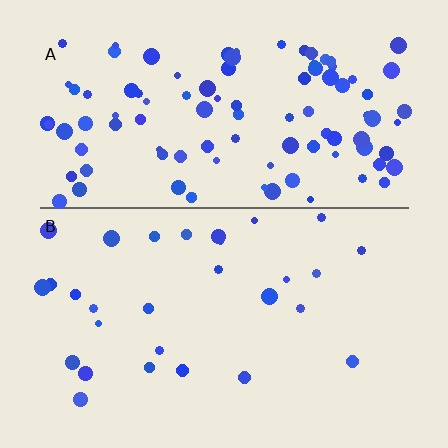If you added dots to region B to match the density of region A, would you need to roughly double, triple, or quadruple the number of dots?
Approximately quadruple.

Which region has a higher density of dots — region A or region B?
A (the top).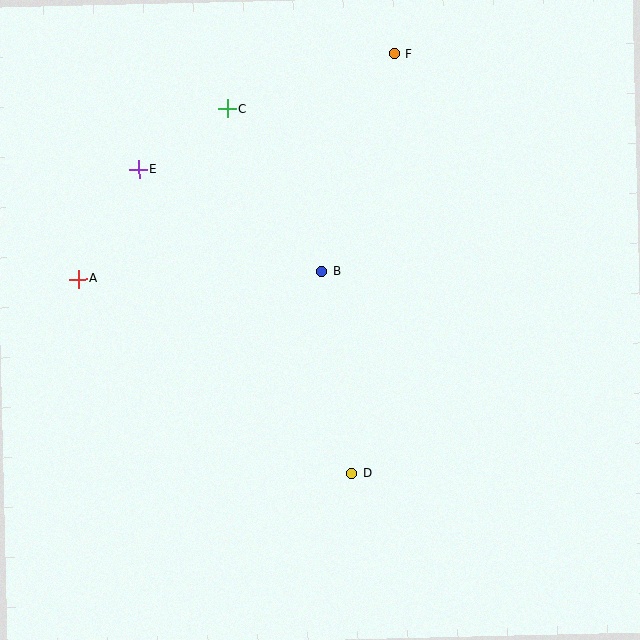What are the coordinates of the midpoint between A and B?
The midpoint between A and B is at (200, 275).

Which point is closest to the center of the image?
Point B at (322, 271) is closest to the center.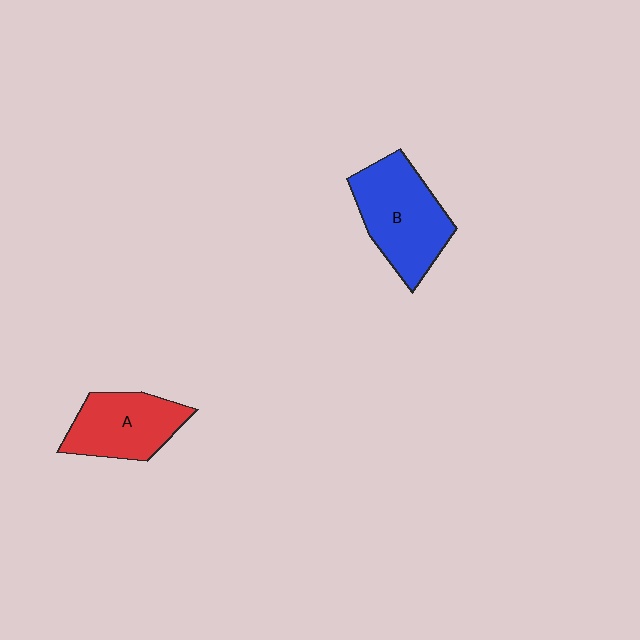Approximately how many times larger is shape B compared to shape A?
Approximately 1.2 times.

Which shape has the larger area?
Shape B (blue).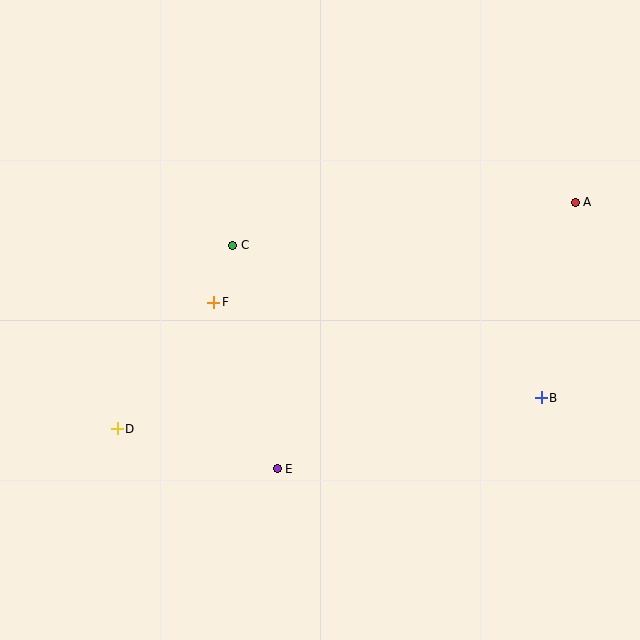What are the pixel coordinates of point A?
Point A is at (575, 202).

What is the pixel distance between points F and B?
The distance between F and B is 341 pixels.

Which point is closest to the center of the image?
Point F at (214, 302) is closest to the center.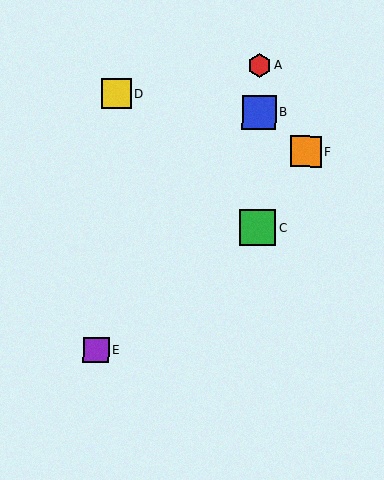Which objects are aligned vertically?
Objects A, B, C are aligned vertically.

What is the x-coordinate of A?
Object A is at x≈260.